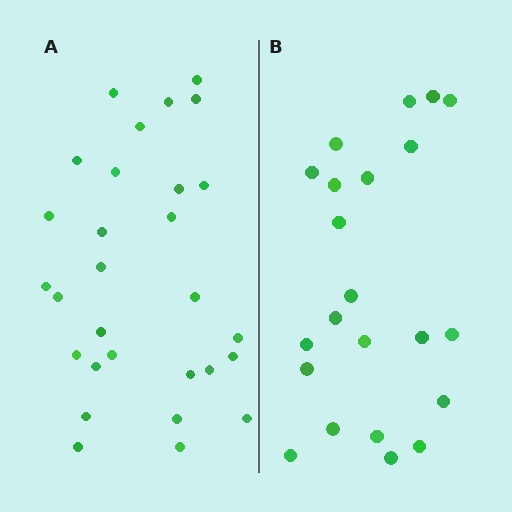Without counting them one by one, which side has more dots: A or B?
Region A (the left region) has more dots.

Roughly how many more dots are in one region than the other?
Region A has roughly 8 or so more dots than region B.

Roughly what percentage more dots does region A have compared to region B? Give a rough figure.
About 30% more.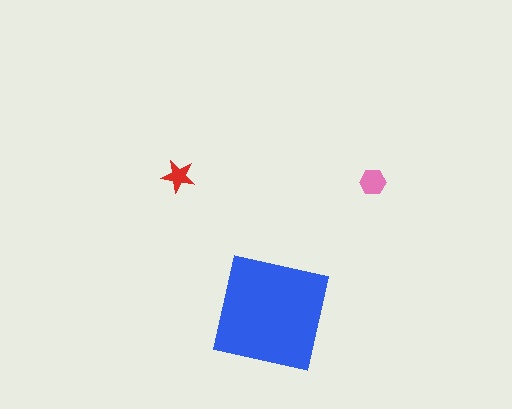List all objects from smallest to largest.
The red star, the pink hexagon, the blue square.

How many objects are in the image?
There are 3 objects in the image.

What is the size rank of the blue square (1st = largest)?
1st.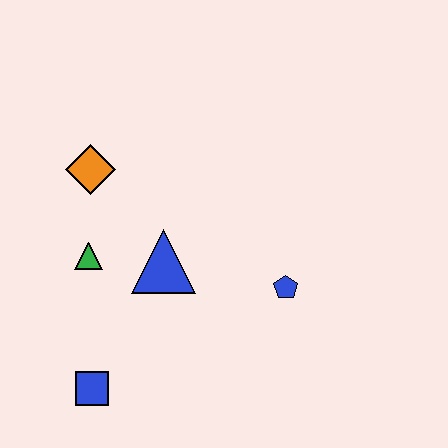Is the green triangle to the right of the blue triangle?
No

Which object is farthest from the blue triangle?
The blue square is farthest from the blue triangle.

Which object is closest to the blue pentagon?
The blue triangle is closest to the blue pentagon.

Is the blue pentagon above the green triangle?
No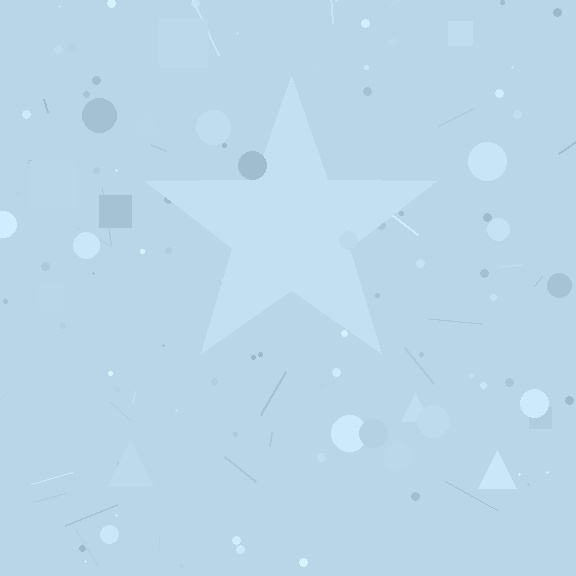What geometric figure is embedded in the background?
A star is embedded in the background.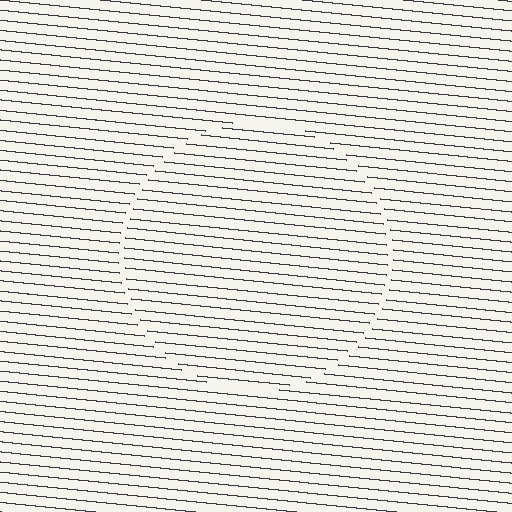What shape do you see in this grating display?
An illusory circle. The interior of the shape contains the same grating, shifted by half a period — the contour is defined by the phase discontinuity where line-ends from the inner and outer gratings abut.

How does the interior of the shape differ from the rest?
The interior of the shape contains the same grating, shifted by half a period — the contour is defined by the phase discontinuity where line-ends from the inner and outer gratings abut.